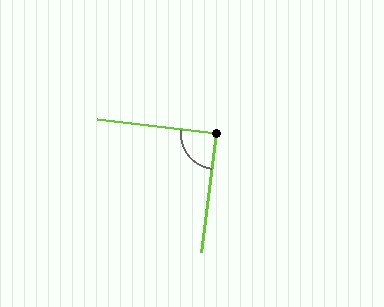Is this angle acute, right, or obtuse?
It is approximately a right angle.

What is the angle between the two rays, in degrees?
Approximately 89 degrees.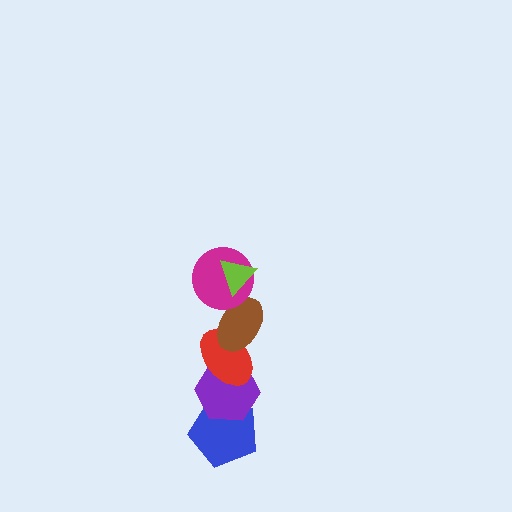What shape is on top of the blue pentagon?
The purple hexagon is on top of the blue pentagon.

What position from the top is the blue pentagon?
The blue pentagon is 6th from the top.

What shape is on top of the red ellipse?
The brown ellipse is on top of the red ellipse.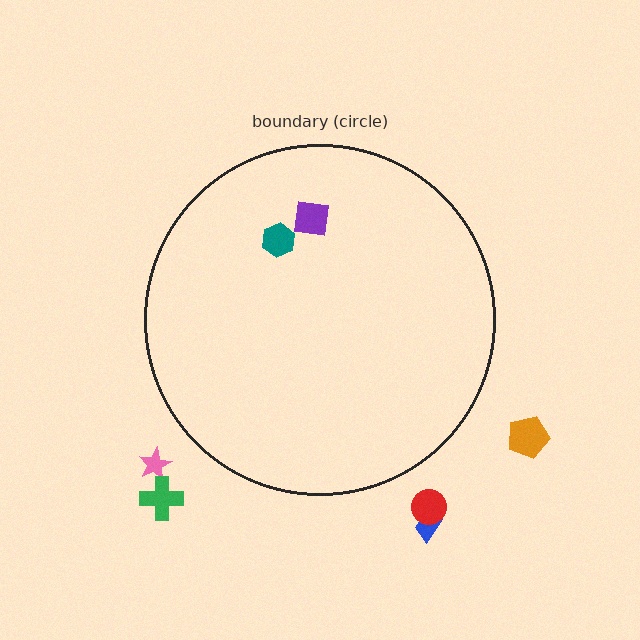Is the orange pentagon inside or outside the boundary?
Outside.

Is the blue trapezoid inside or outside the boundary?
Outside.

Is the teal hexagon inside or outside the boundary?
Inside.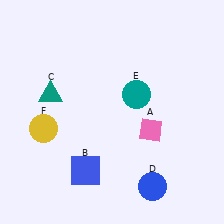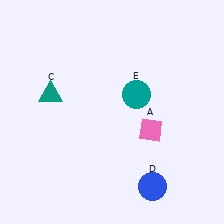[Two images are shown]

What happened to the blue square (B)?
The blue square (B) was removed in Image 2. It was in the bottom-left area of Image 1.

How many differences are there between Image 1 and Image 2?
There are 2 differences between the two images.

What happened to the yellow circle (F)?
The yellow circle (F) was removed in Image 2. It was in the bottom-left area of Image 1.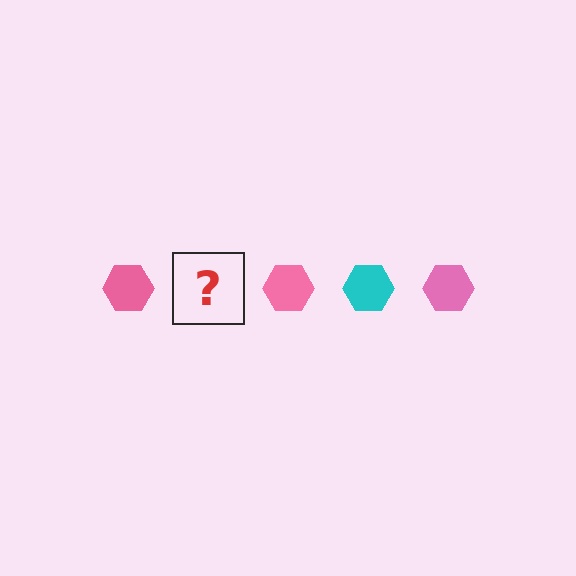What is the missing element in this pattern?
The missing element is a cyan hexagon.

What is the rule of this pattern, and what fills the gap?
The rule is that the pattern cycles through pink, cyan hexagons. The gap should be filled with a cyan hexagon.